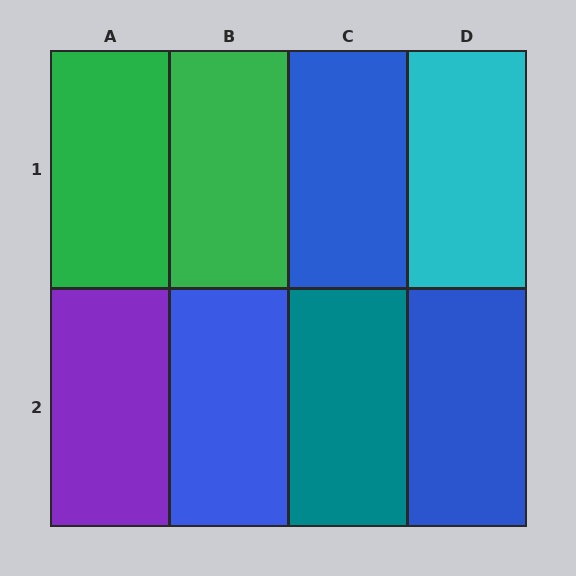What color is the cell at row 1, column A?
Green.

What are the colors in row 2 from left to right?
Purple, blue, teal, blue.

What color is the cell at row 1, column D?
Cyan.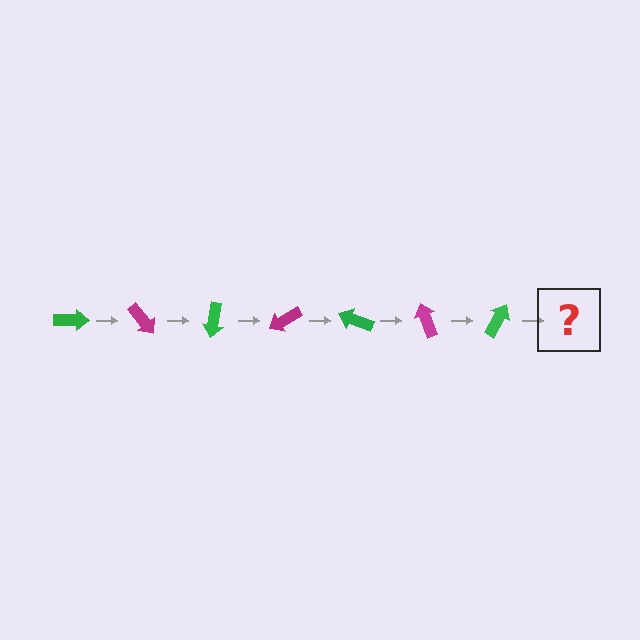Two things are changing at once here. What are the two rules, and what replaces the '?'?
The two rules are that it rotates 50 degrees each step and the color cycles through green and magenta. The '?' should be a magenta arrow, rotated 350 degrees from the start.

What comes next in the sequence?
The next element should be a magenta arrow, rotated 350 degrees from the start.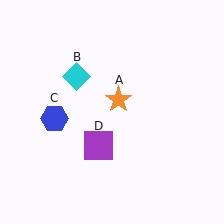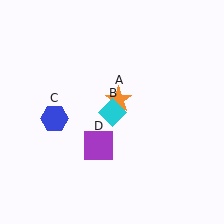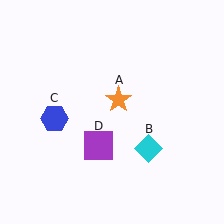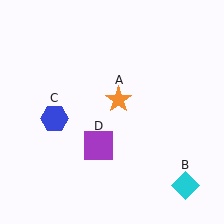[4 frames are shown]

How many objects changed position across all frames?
1 object changed position: cyan diamond (object B).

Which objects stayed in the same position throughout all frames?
Orange star (object A) and blue hexagon (object C) and purple square (object D) remained stationary.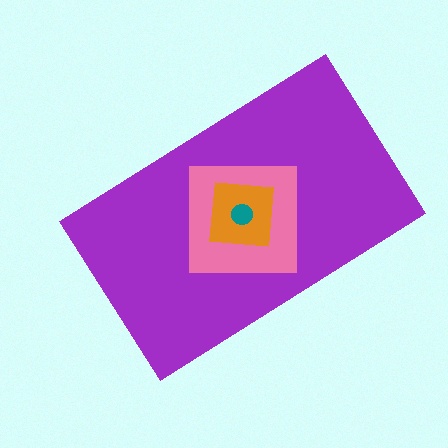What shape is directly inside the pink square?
The orange square.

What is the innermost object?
The teal circle.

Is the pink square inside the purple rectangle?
Yes.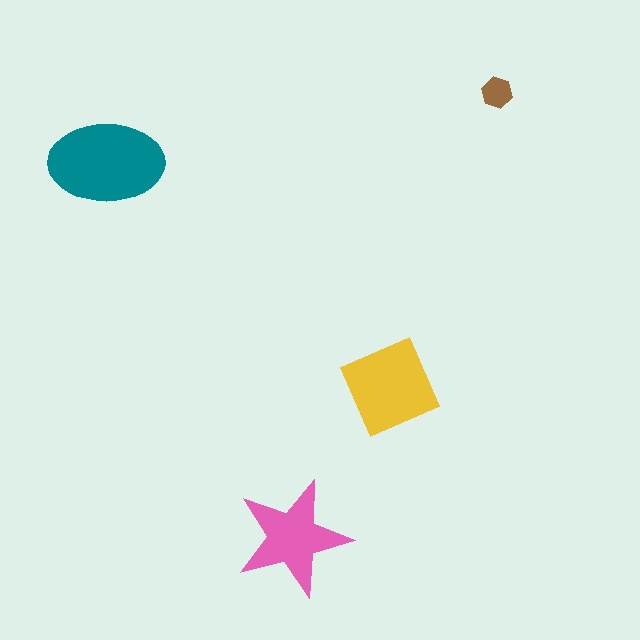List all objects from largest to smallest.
The teal ellipse, the yellow diamond, the pink star, the brown hexagon.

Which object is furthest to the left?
The teal ellipse is leftmost.